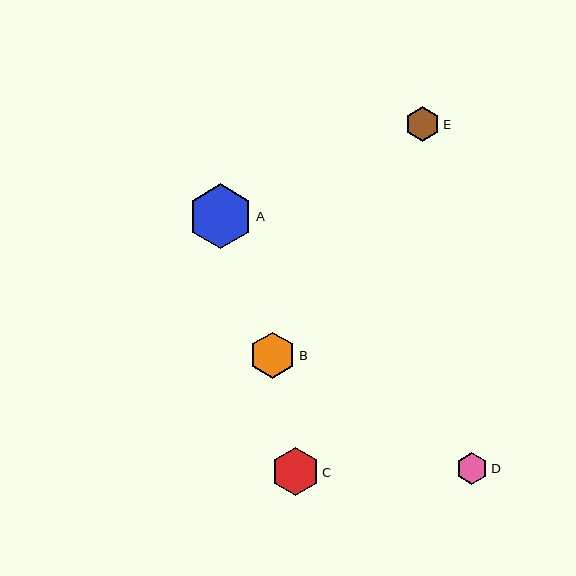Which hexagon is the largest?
Hexagon A is the largest with a size of approximately 65 pixels.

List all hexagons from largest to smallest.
From largest to smallest: A, C, B, E, D.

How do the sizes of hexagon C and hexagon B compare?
Hexagon C and hexagon B are approximately the same size.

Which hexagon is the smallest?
Hexagon D is the smallest with a size of approximately 31 pixels.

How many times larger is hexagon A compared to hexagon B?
Hexagon A is approximately 1.4 times the size of hexagon B.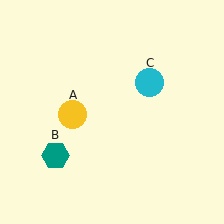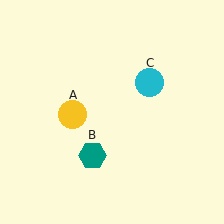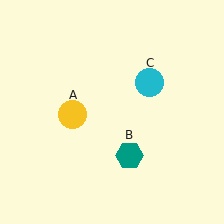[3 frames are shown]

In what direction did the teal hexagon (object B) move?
The teal hexagon (object B) moved right.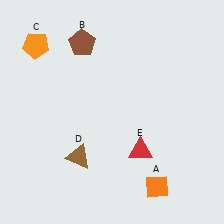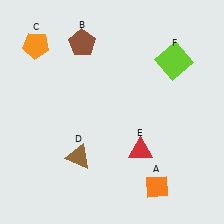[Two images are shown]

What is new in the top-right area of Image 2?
A lime square (F) was added in the top-right area of Image 2.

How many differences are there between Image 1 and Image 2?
There is 1 difference between the two images.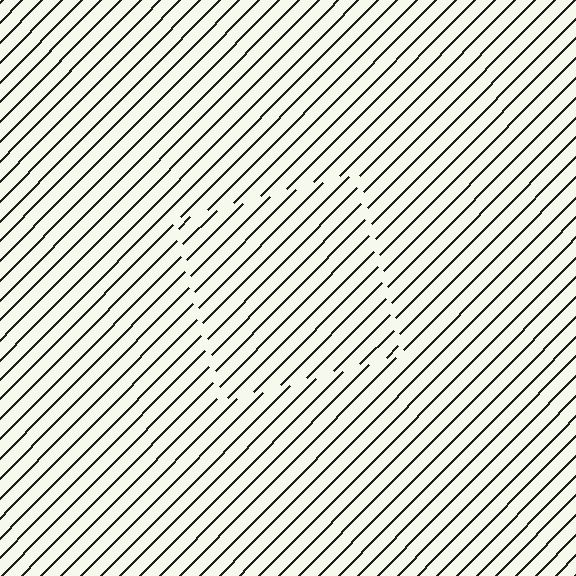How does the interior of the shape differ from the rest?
The interior of the shape contains the same grating, shifted by half a period — the contour is defined by the phase discontinuity where line-ends from the inner and outer gratings abut.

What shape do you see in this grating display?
An illusory square. The interior of the shape contains the same grating, shifted by half a period — the contour is defined by the phase discontinuity where line-ends from the inner and outer gratings abut.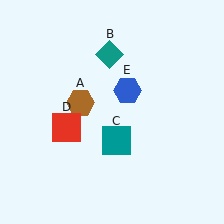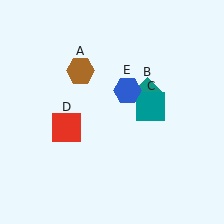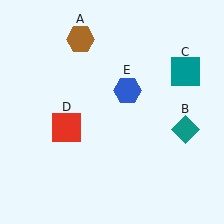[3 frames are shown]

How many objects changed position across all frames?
3 objects changed position: brown hexagon (object A), teal diamond (object B), teal square (object C).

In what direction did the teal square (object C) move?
The teal square (object C) moved up and to the right.